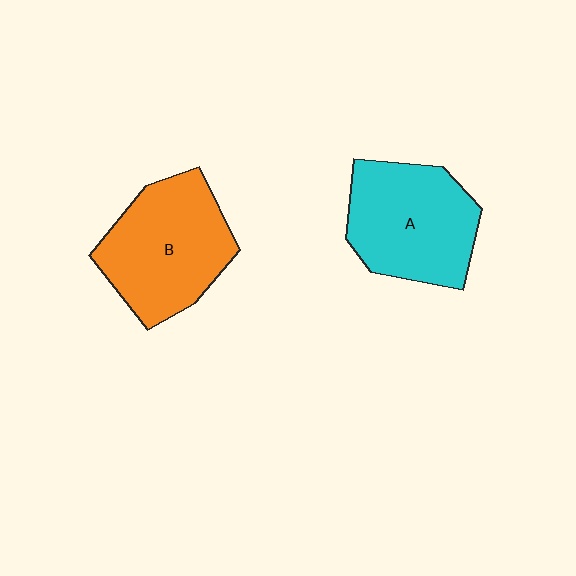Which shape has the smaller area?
Shape A (cyan).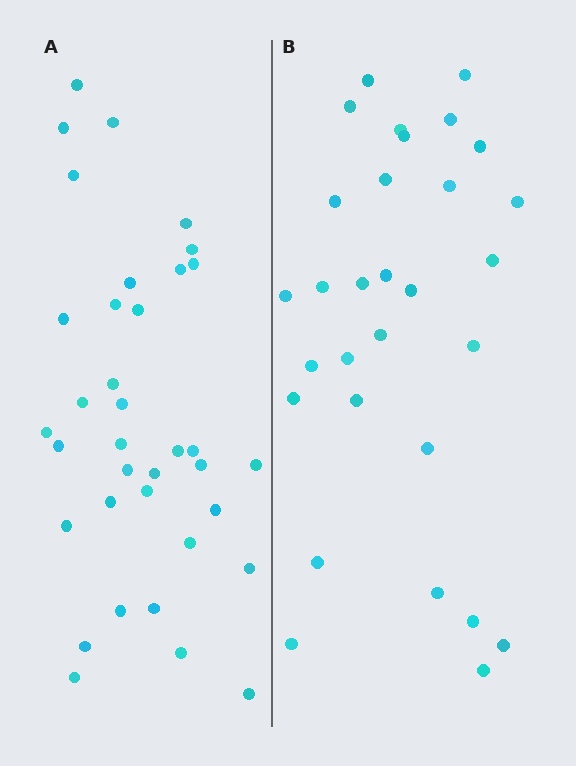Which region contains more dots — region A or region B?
Region A (the left region) has more dots.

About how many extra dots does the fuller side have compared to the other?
Region A has about 6 more dots than region B.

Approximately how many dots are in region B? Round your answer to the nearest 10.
About 30 dots.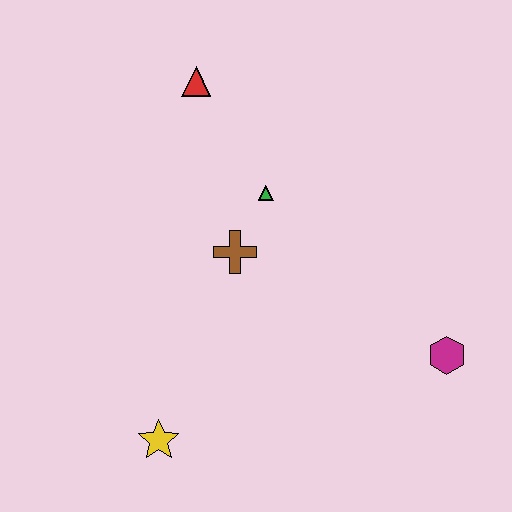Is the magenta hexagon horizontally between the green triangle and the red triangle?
No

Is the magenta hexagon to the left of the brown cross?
No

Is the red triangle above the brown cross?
Yes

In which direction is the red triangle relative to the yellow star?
The red triangle is above the yellow star.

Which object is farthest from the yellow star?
The red triangle is farthest from the yellow star.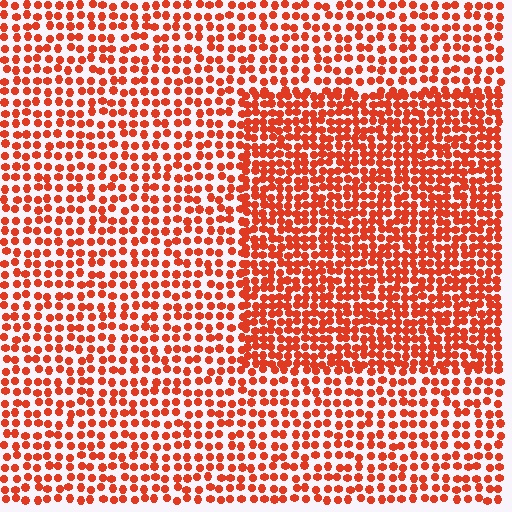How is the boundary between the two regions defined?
The boundary is defined by a change in element density (approximately 1.6x ratio). All elements are the same color, size, and shape.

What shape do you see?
I see a rectangle.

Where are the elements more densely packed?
The elements are more densely packed inside the rectangle boundary.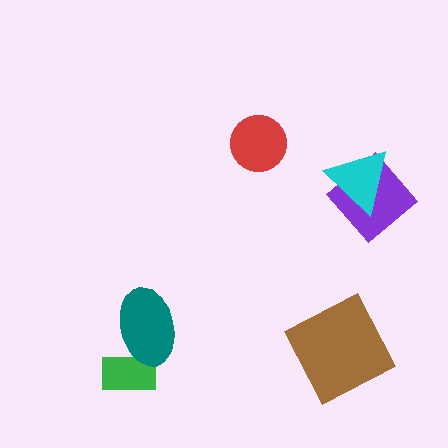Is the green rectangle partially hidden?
Yes, it is partially covered by another shape.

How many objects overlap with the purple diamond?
1 object overlaps with the purple diamond.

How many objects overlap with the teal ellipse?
1 object overlaps with the teal ellipse.